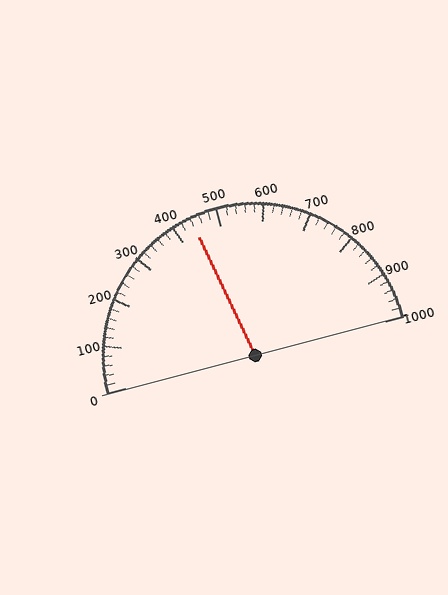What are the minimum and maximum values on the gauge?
The gauge ranges from 0 to 1000.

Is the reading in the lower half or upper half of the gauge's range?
The reading is in the lower half of the range (0 to 1000).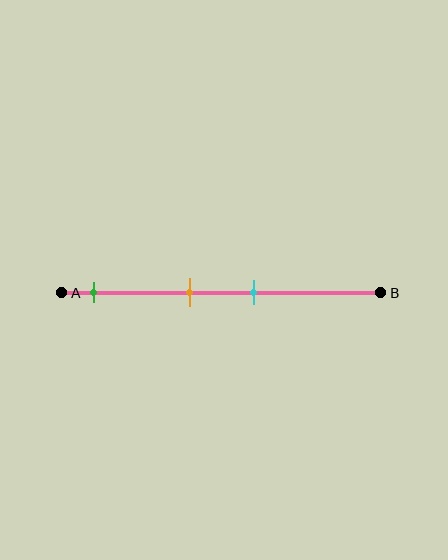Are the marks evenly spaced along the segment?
No, the marks are not evenly spaced.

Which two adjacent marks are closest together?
The orange and cyan marks are the closest adjacent pair.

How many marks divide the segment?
There are 3 marks dividing the segment.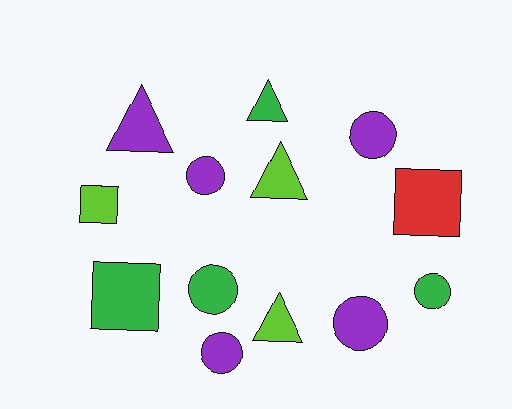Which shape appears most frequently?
Circle, with 6 objects.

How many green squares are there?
There is 1 green square.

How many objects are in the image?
There are 13 objects.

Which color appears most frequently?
Purple, with 5 objects.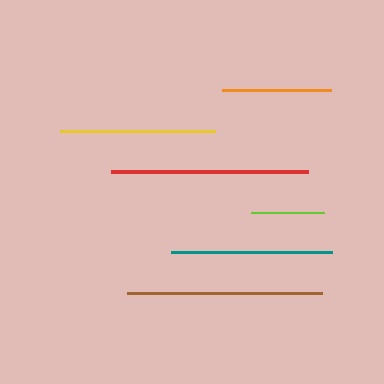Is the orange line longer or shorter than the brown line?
The brown line is longer than the orange line.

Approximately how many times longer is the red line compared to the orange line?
The red line is approximately 1.8 times the length of the orange line.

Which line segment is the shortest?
The lime line is the shortest at approximately 73 pixels.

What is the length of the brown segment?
The brown segment is approximately 195 pixels long.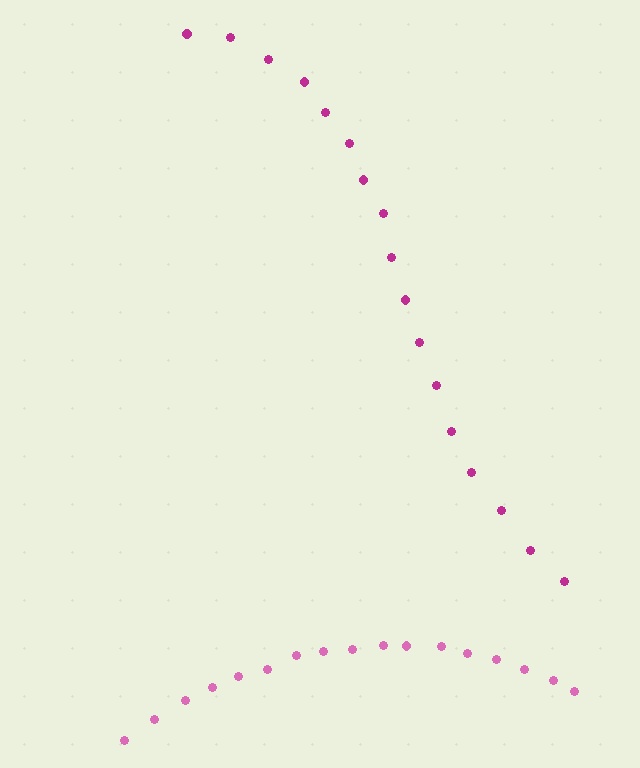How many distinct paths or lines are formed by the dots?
There are 2 distinct paths.